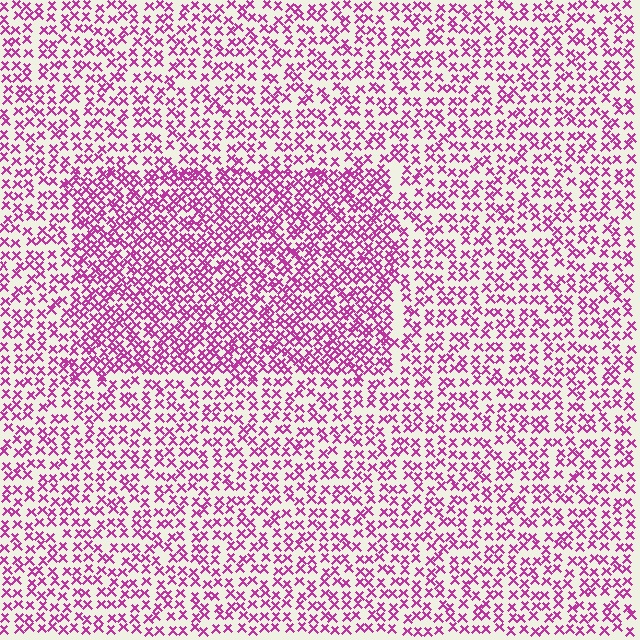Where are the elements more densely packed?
The elements are more densely packed inside the rectangle boundary.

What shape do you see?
I see a rectangle.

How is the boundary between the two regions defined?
The boundary is defined by a change in element density (approximately 1.7x ratio). All elements are the same color, size, and shape.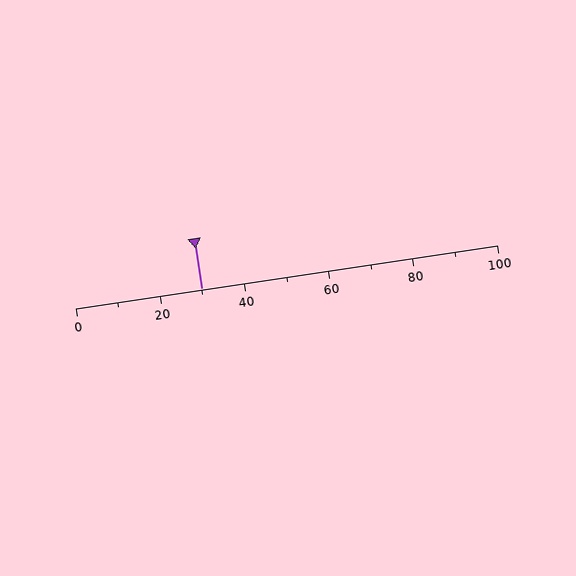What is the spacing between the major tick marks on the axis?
The major ticks are spaced 20 apart.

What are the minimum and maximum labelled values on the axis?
The axis runs from 0 to 100.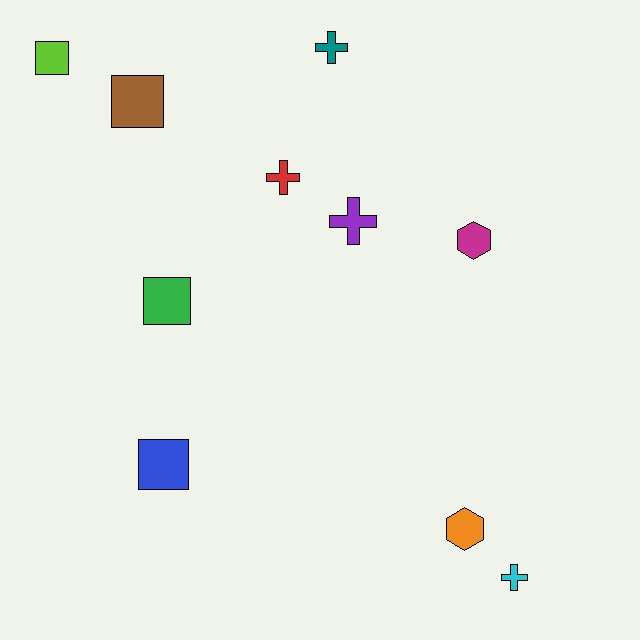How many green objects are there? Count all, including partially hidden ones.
There is 1 green object.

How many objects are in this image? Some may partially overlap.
There are 10 objects.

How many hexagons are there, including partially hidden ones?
There are 2 hexagons.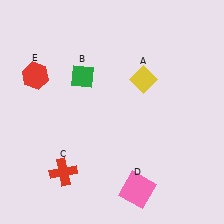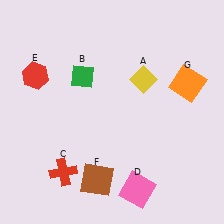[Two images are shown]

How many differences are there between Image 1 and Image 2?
There are 2 differences between the two images.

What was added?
A brown square (F), an orange square (G) were added in Image 2.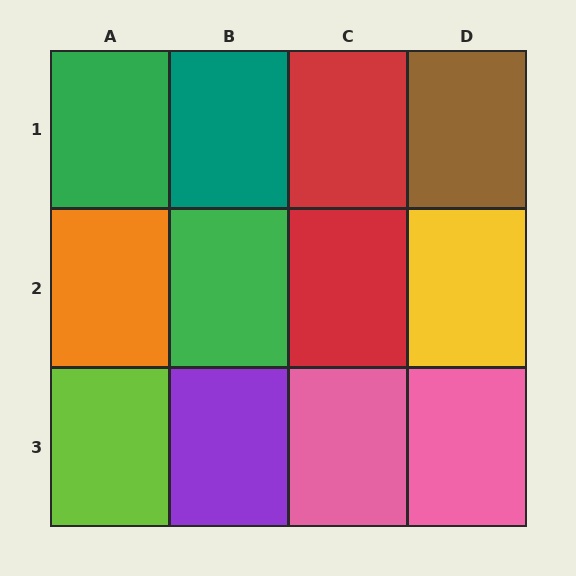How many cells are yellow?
1 cell is yellow.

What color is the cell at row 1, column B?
Teal.